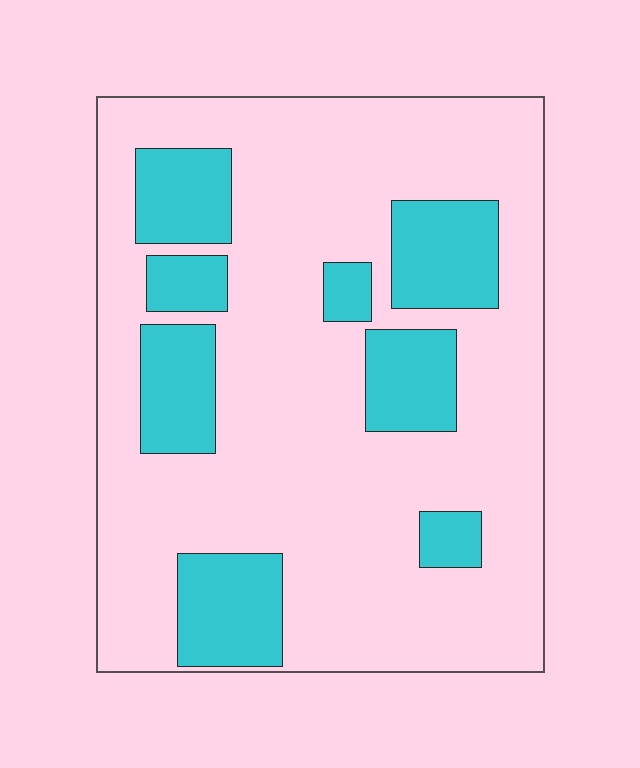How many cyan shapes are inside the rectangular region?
8.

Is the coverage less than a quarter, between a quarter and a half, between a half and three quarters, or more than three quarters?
Less than a quarter.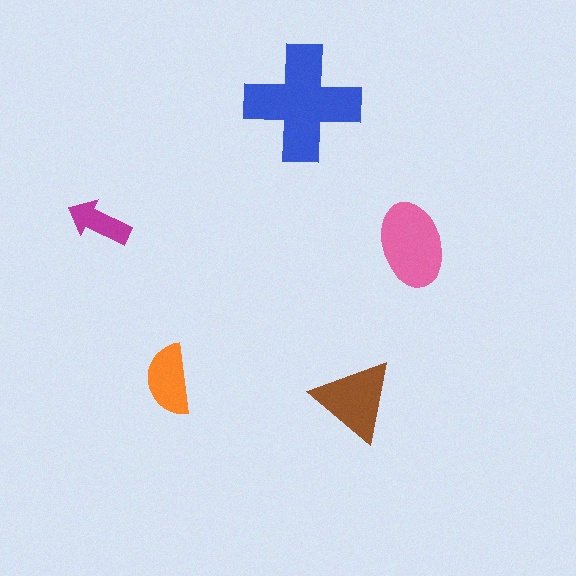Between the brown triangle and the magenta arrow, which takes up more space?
The brown triangle.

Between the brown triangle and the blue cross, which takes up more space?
The blue cross.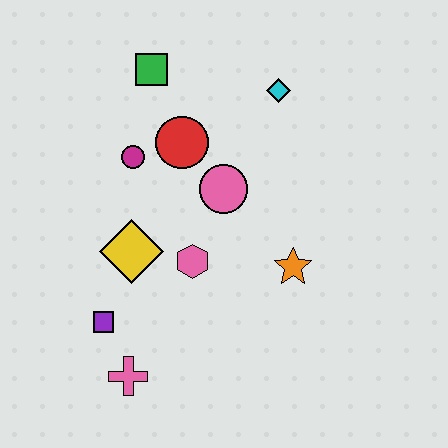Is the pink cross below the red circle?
Yes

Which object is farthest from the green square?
The pink cross is farthest from the green square.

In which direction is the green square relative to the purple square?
The green square is above the purple square.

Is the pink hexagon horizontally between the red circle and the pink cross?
No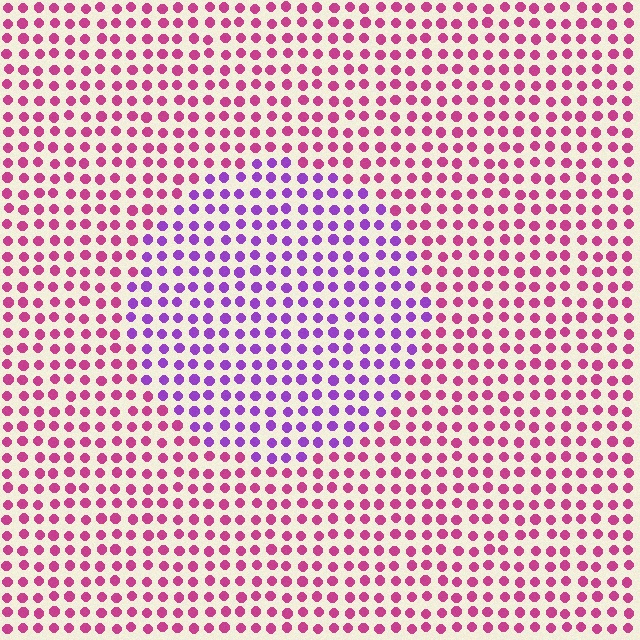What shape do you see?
I see a circle.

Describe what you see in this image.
The image is filled with small magenta elements in a uniform arrangement. A circle-shaped region is visible where the elements are tinted to a slightly different hue, forming a subtle color boundary.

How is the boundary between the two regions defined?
The boundary is defined purely by a slight shift in hue (about 46 degrees). Spacing, size, and orientation are identical on both sides.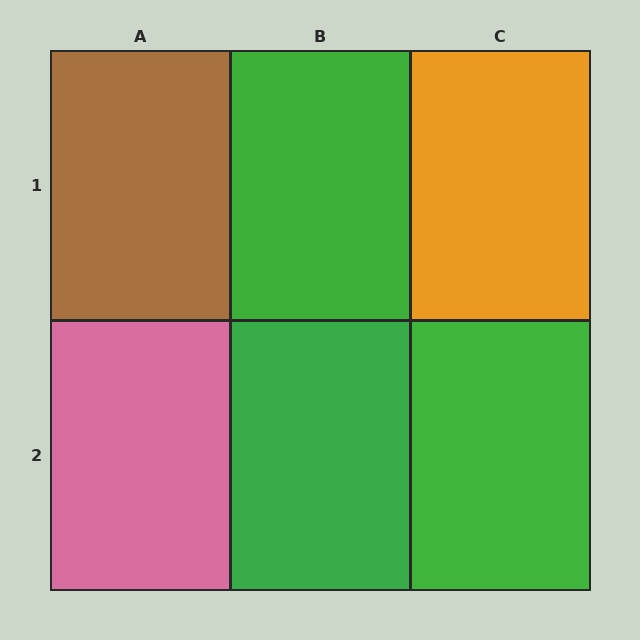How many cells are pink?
1 cell is pink.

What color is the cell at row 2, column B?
Green.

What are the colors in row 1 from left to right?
Brown, green, orange.